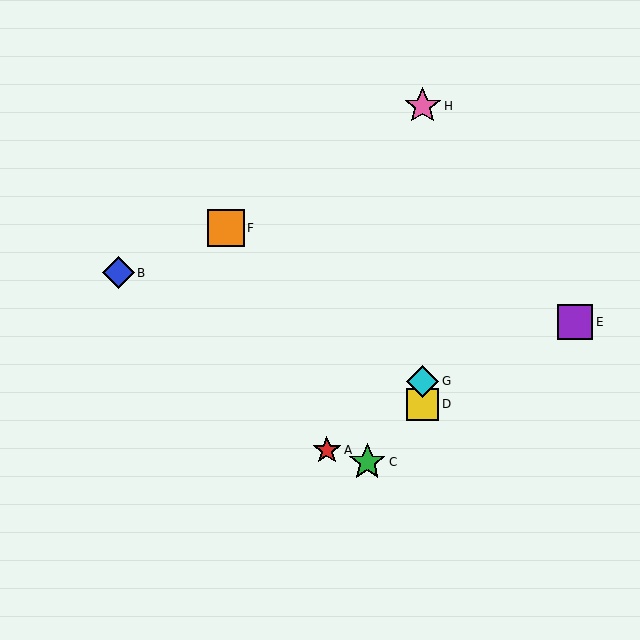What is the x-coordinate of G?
Object G is at x≈423.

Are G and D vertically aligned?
Yes, both are at x≈423.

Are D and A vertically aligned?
No, D is at x≈423 and A is at x≈327.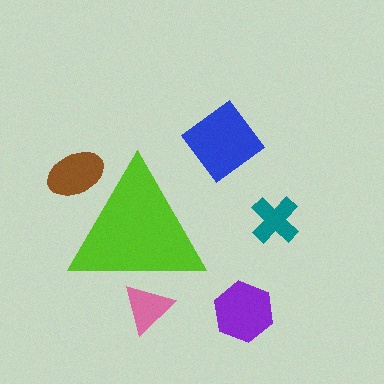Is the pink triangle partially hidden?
Yes, the pink triangle is partially hidden behind the lime triangle.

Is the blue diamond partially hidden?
No, the blue diamond is fully visible.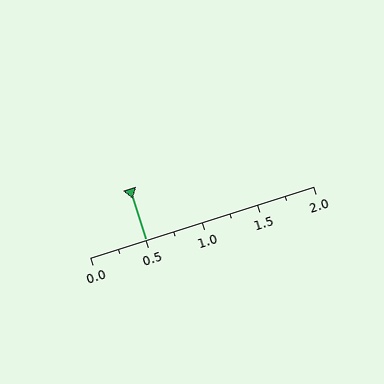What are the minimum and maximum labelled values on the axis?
The axis runs from 0.0 to 2.0.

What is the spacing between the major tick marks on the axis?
The major ticks are spaced 0.5 apart.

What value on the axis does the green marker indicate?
The marker indicates approximately 0.5.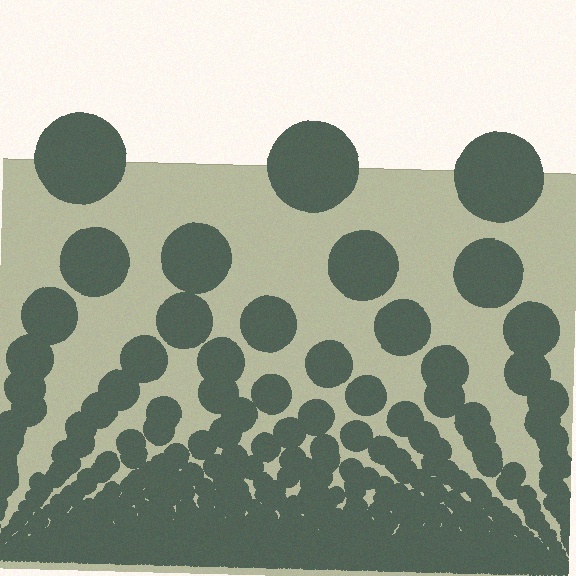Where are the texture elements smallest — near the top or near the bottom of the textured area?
Near the bottom.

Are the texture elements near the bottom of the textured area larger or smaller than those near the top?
Smaller. The gradient is inverted — elements near the bottom are smaller and denser.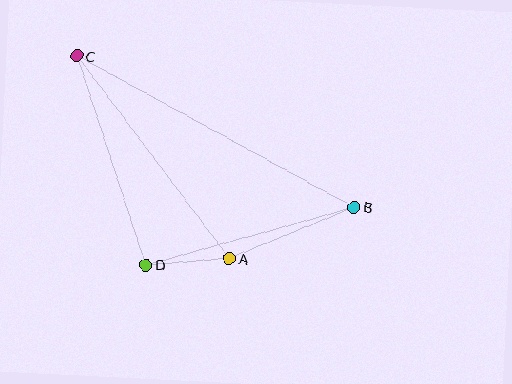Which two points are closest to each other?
Points A and D are closest to each other.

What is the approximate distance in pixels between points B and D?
The distance between B and D is approximately 216 pixels.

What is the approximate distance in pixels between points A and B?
The distance between A and B is approximately 135 pixels.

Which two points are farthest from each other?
Points B and C are farthest from each other.